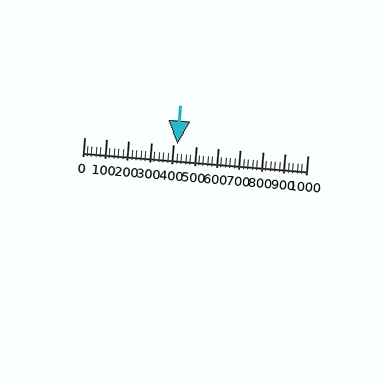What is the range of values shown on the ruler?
The ruler shows values from 0 to 1000.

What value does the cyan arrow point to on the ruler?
The cyan arrow points to approximately 415.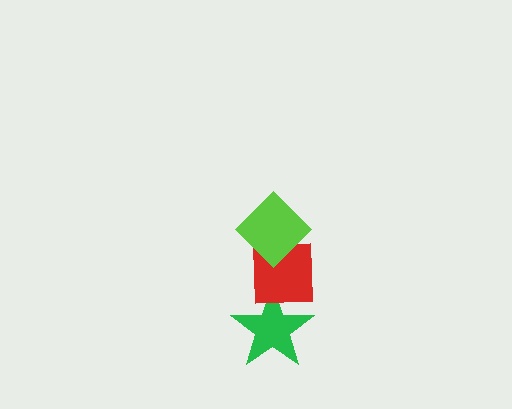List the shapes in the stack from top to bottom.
From top to bottom: the lime diamond, the red square, the green star.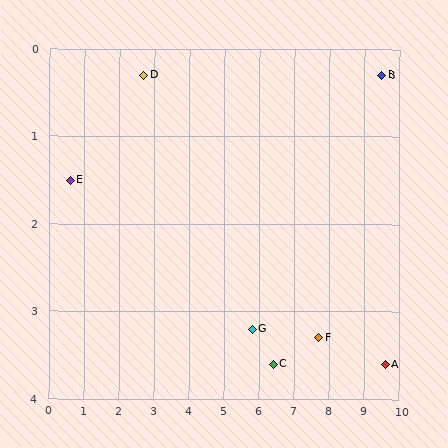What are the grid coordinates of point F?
Point F is at approximately (7.7, 3.3).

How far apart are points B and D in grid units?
Points B and D are about 6.8 grid units apart.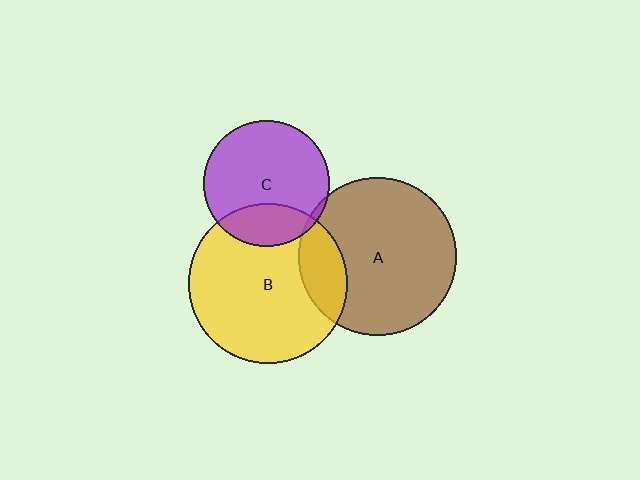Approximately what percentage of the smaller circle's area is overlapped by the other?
Approximately 25%.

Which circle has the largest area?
Circle B (yellow).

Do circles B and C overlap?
Yes.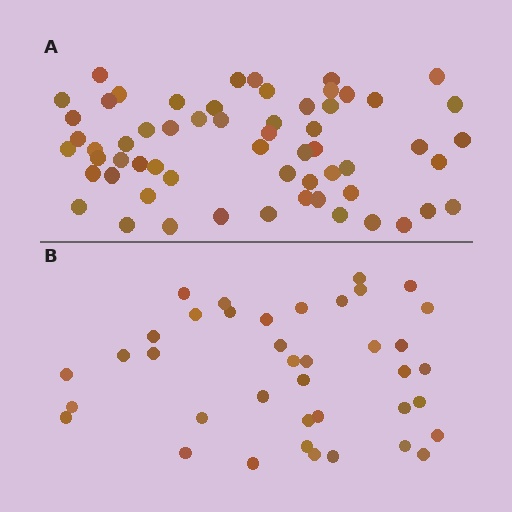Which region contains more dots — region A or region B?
Region A (the top region) has more dots.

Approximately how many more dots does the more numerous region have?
Region A has approximately 20 more dots than region B.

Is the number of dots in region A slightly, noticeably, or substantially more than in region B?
Region A has substantially more. The ratio is roughly 1.5 to 1.